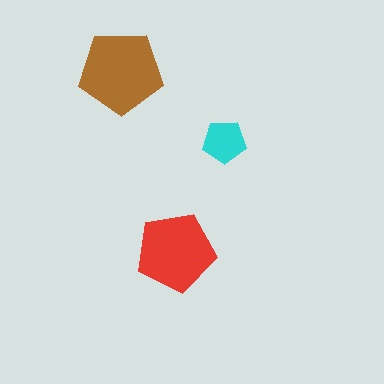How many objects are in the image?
There are 3 objects in the image.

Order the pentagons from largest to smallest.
the brown one, the red one, the cyan one.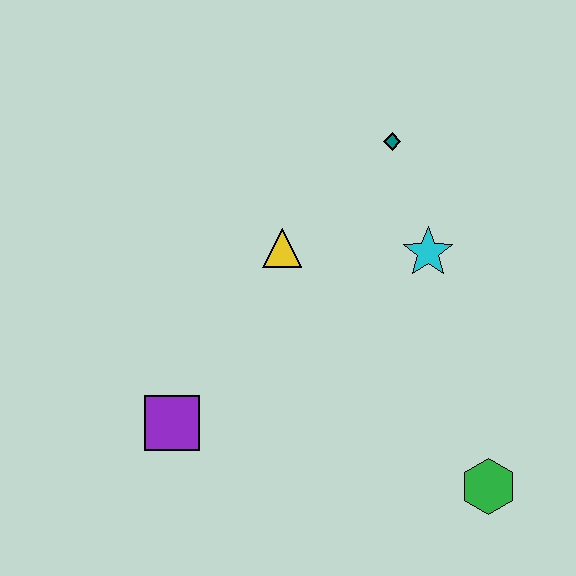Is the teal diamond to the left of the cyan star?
Yes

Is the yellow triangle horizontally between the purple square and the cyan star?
Yes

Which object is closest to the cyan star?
The teal diamond is closest to the cyan star.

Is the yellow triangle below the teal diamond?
Yes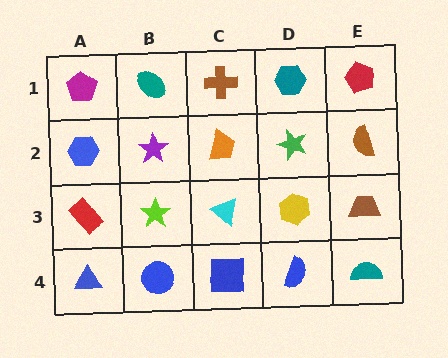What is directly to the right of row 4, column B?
A blue square.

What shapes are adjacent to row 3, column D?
A green star (row 2, column D), a blue semicircle (row 4, column D), a cyan triangle (row 3, column C), a brown trapezoid (row 3, column E).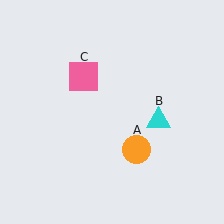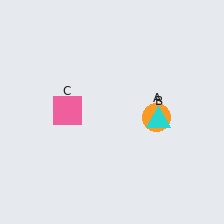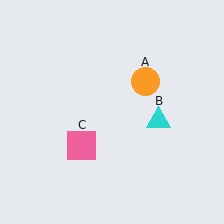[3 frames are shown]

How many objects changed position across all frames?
2 objects changed position: orange circle (object A), pink square (object C).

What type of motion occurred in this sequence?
The orange circle (object A), pink square (object C) rotated counterclockwise around the center of the scene.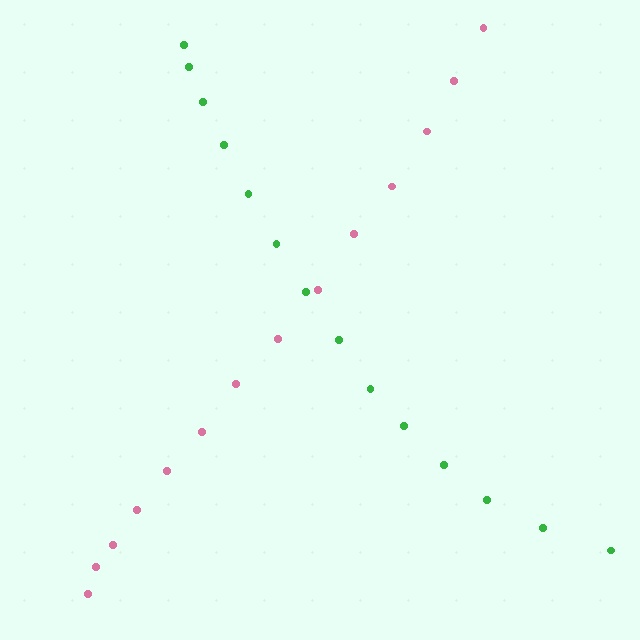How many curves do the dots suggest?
There are 2 distinct paths.